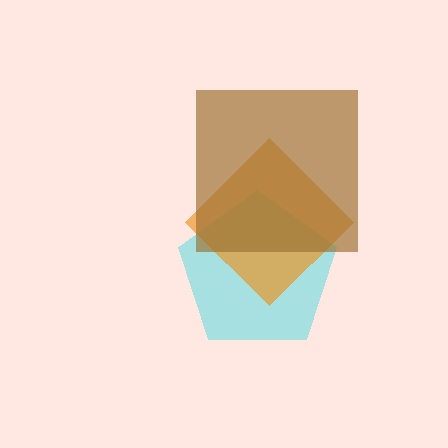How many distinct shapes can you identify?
There are 3 distinct shapes: a cyan pentagon, an orange diamond, a brown square.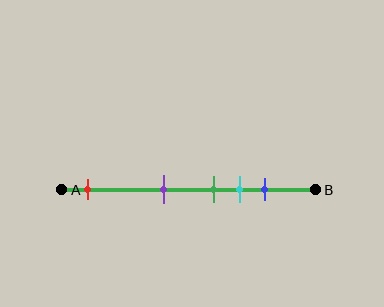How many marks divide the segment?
There are 5 marks dividing the segment.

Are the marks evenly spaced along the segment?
No, the marks are not evenly spaced.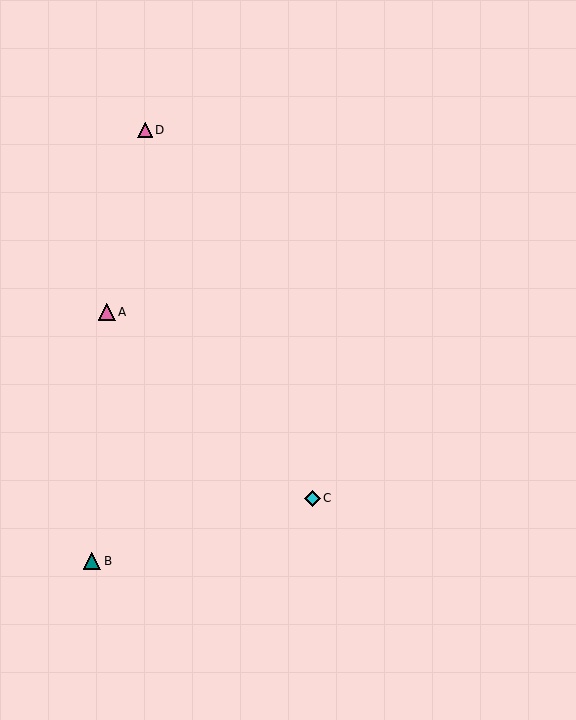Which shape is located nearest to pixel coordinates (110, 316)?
The pink triangle (labeled A) at (107, 312) is nearest to that location.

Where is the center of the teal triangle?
The center of the teal triangle is at (92, 561).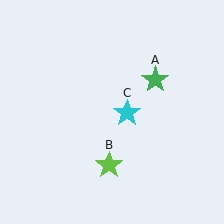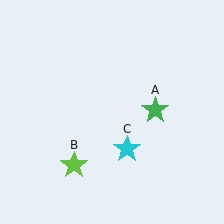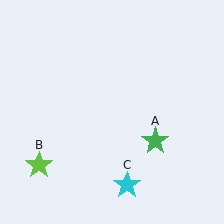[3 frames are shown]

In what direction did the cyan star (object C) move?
The cyan star (object C) moved down.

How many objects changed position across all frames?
3 objects changed position: green star (object A), lime star (object B), cyan star (object C).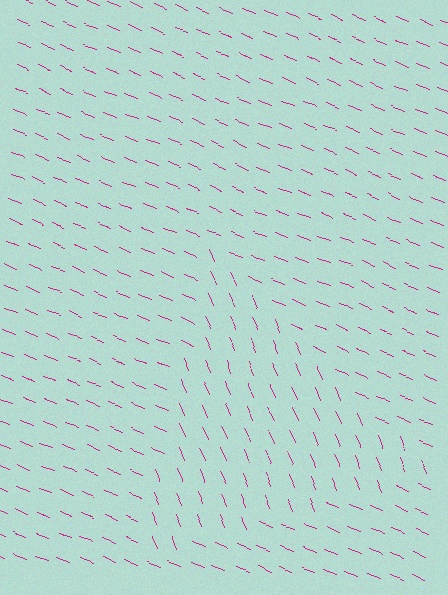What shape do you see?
I see a triangle.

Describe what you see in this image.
The image is filled with small magenta line segments. A triangle region in the image has lines oriented differently from the surrounding lines, creating a visible texture boundary.